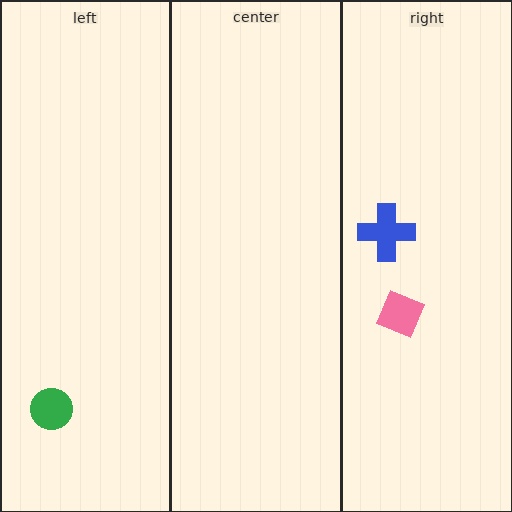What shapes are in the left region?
The green circle.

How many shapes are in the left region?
1.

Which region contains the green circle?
The left region.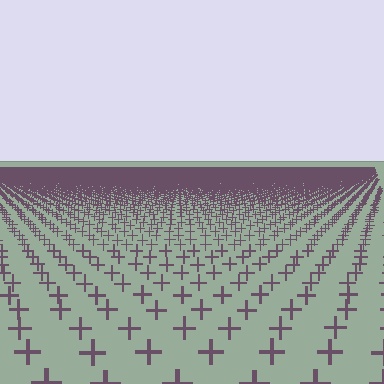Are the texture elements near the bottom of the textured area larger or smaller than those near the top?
Larger. Near the bottom, elements are closer to the viewer and appear at a bigger on-screen size.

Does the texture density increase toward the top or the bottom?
Density increases toward the top.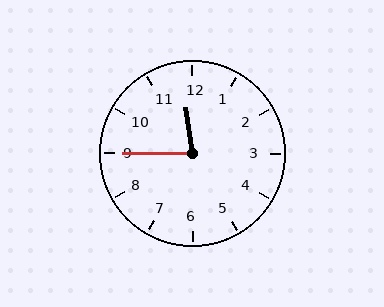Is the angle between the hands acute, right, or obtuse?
It is acute.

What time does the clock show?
11:45.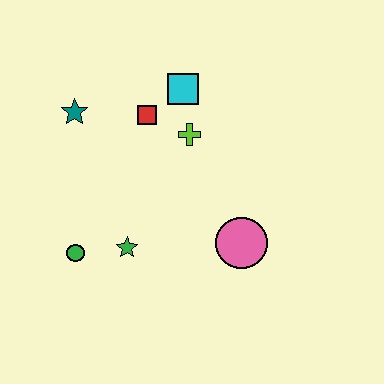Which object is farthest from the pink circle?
The teal star is farthest from the pink circle.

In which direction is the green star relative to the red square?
The green star is below the red square.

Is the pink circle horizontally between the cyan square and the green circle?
No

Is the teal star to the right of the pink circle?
No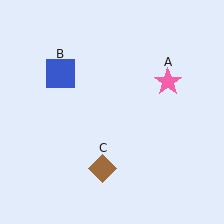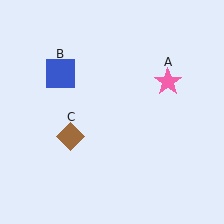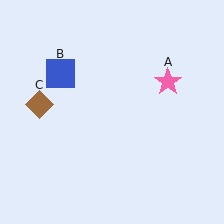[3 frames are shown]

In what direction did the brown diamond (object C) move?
The brown diamond (object C) moved up and to the left.